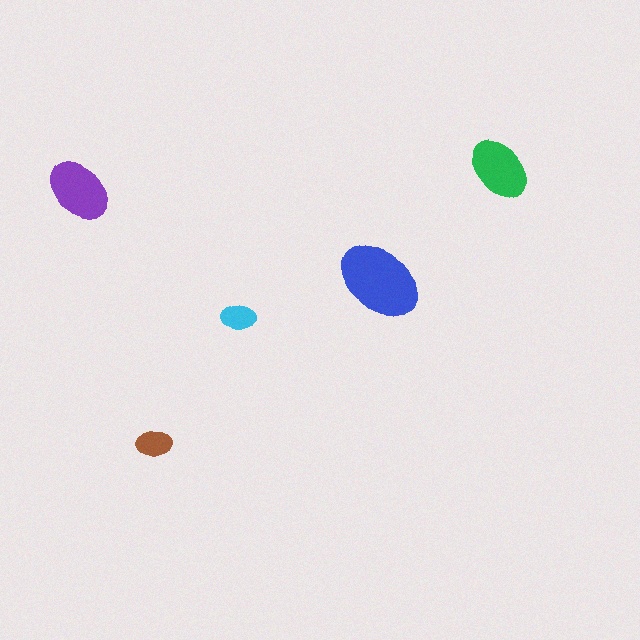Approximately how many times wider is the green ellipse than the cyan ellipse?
About 2 times wider.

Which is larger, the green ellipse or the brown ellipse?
The green one.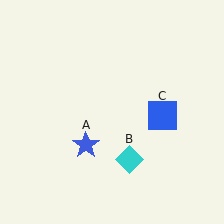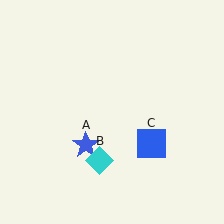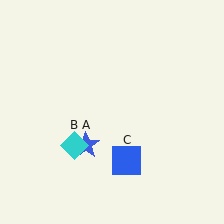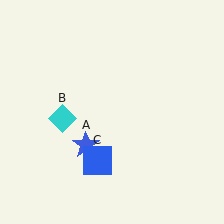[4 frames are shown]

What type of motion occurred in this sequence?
The cyan diamond (object B), blue square (object C) rotated clockwise around the center of the scene.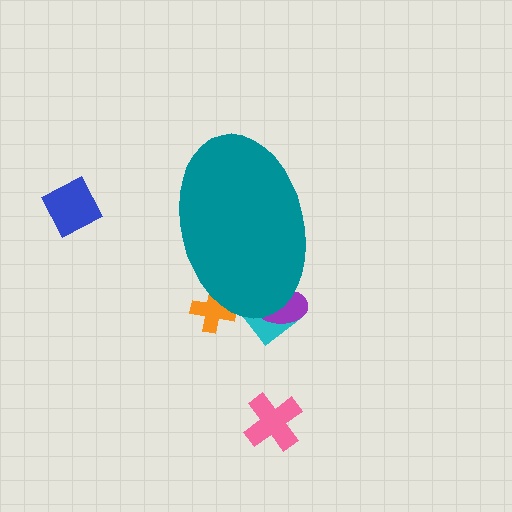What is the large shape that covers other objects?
A teal ellipse.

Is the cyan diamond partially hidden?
Yes, the cyan diamond is partially hidden behind the teal ellipse.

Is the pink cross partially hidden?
No, the pink cross is fully visible.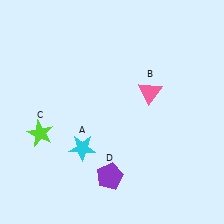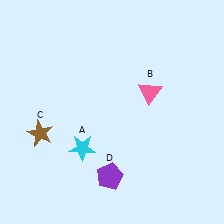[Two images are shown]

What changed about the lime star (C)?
In Image 1, C is lime. In Image 2, it changed to brown.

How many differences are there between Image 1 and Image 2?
There is 1 difference between the two images.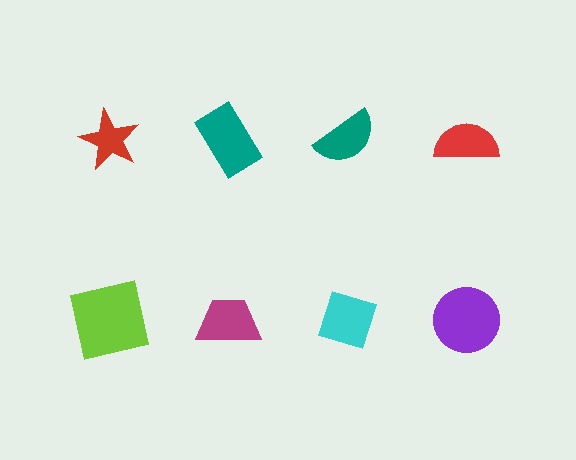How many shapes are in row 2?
4 shapes.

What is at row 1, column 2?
A teal rectangle.